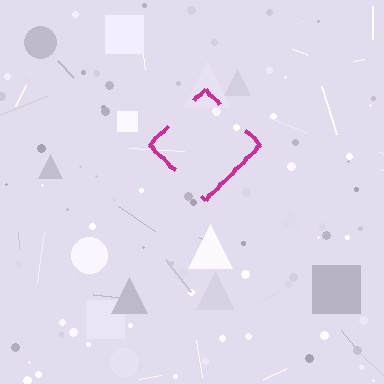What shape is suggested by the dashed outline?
The dashed outline suggests a diamond.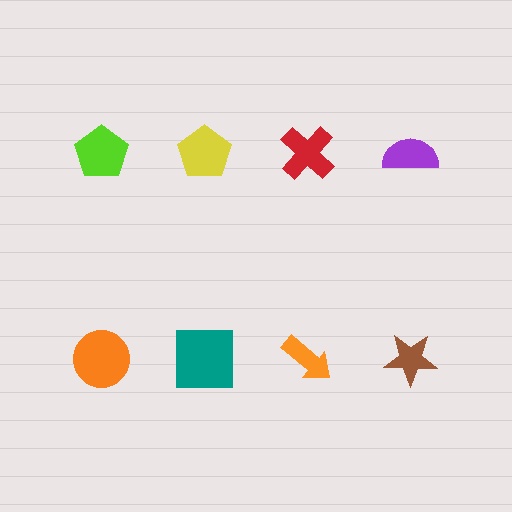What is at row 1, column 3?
A red cross.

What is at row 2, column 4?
A brown star.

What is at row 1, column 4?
A purple semicircle.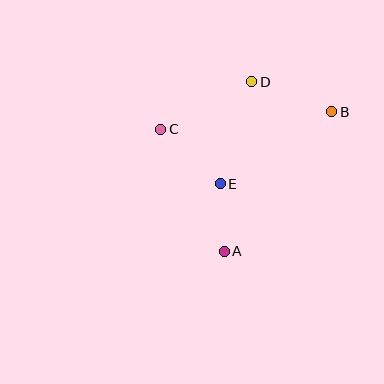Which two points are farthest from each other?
Points A and B are farthest from each other.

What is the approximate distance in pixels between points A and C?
The distance between A and C is approximately 137 pixels.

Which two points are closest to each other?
Points A and E are closest to each other.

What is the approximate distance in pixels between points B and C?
The distance between B and C is approximately 172 pixels.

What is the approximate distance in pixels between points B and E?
The distance between B and E is approximately 133 pixels.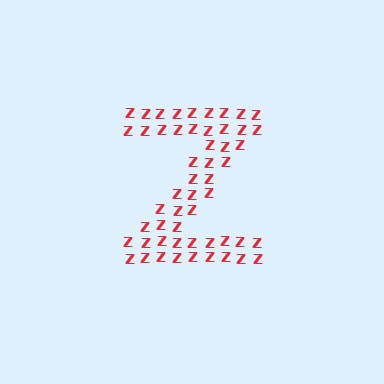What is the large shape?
The large shape is the letter Z.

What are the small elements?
The small elements are letter Z's.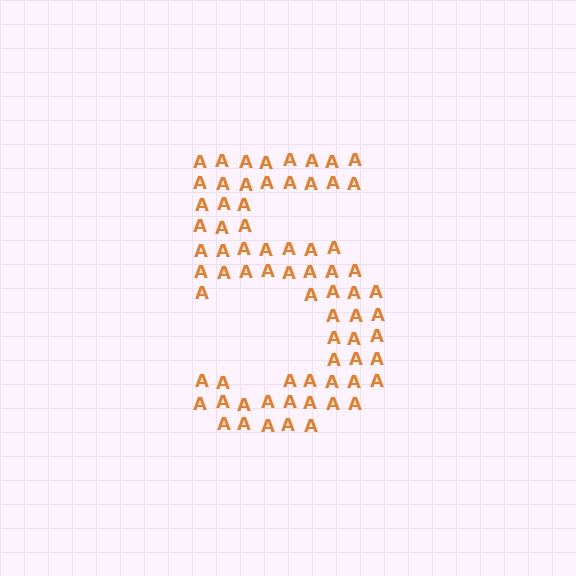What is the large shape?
The large shape is the digit 5.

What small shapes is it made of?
It is made of small letter A's.